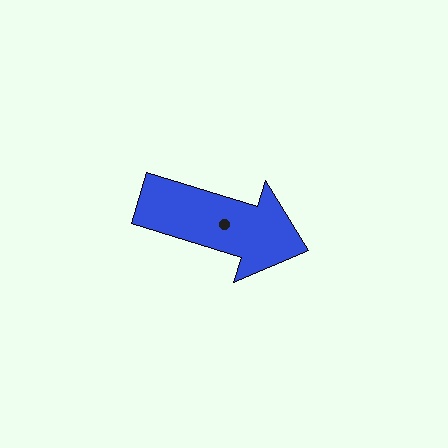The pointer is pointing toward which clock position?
Roughly 4 o'clock.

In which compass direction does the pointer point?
East.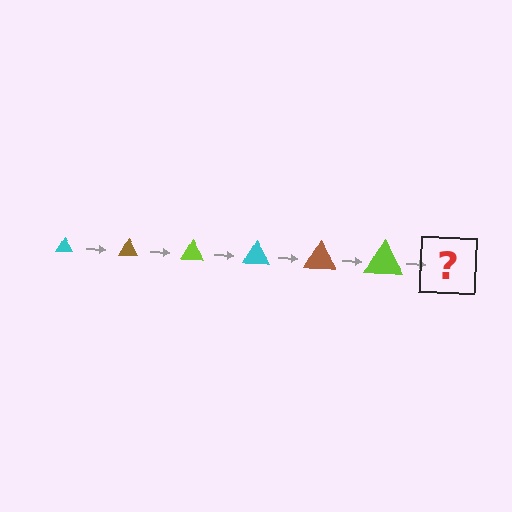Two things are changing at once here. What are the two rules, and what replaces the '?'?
The two rules are that the triangle grows larger each step and the color cycles through cyan, brown, and lime. The '?' should be a cyan triangle, larger than the previous one.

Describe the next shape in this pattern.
It should be a cyan triangle, larger than the previous one.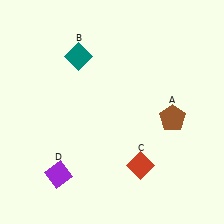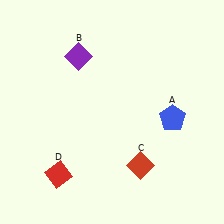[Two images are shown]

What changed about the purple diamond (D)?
In Image 1, D is purple. In Image 2, it changed to red.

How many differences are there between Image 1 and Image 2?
There are 3 differences between the two images.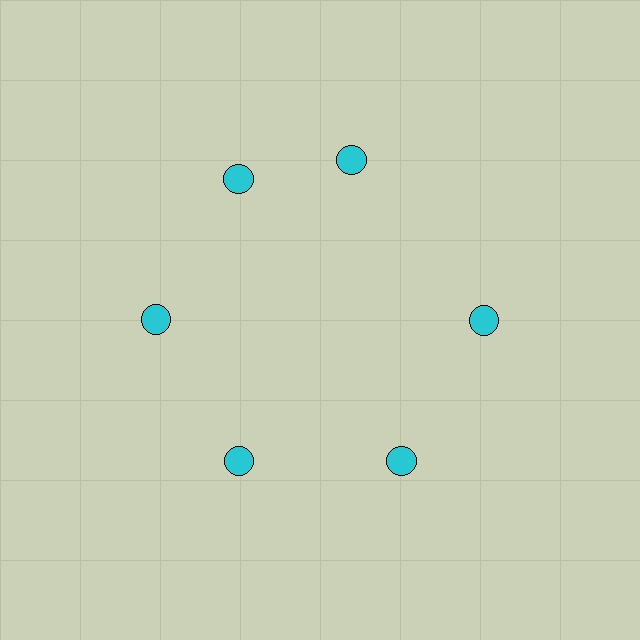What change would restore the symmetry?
The symmetry would be restored by rotating it back into even spacing with its neighbors so that all 6 circles sit at equal angles and equal distance from the center.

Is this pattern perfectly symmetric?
No. The 6 cyan circles are arranged in a ring, but one element near the 1 o'clock position is rotated out of alignment along the ring, breaking the 6-fold rotational symmetry.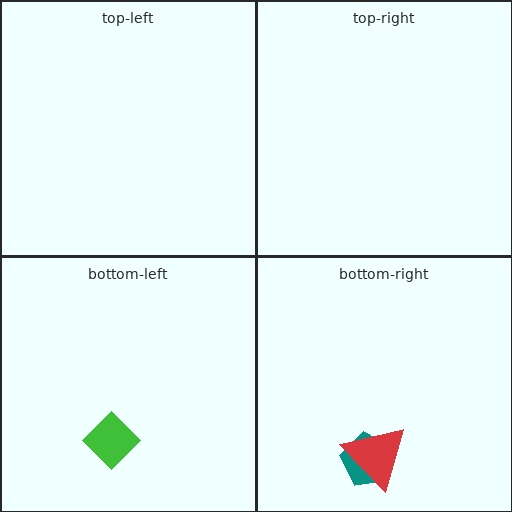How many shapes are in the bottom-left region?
1.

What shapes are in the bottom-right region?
The teal pentagon, the red triangle.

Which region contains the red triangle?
The bottom-right region.